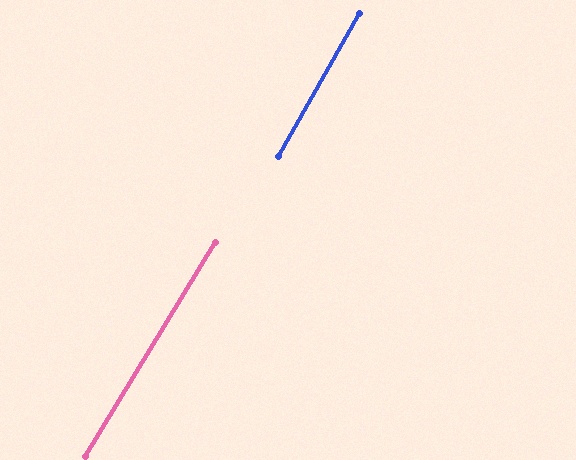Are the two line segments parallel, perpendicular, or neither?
Parallel — their directions differ by only 1.7°.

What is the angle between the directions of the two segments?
Approximately 2 degrees.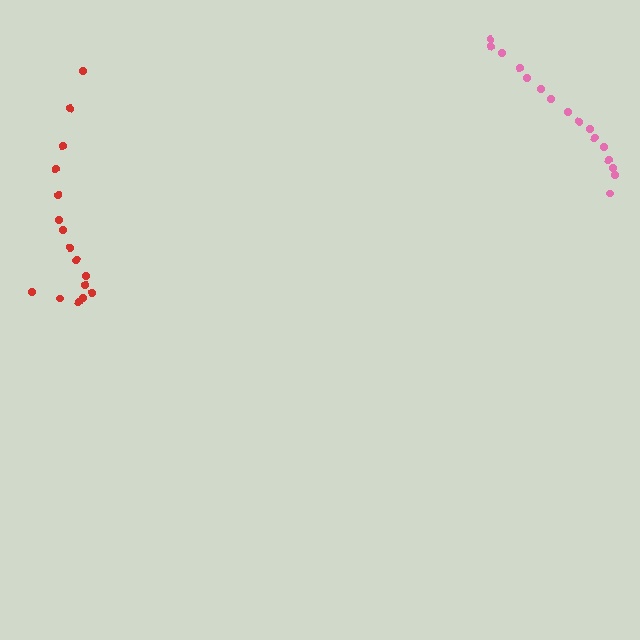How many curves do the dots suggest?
There are 2 distinct paths.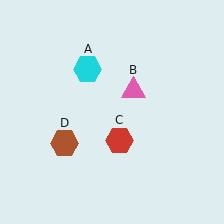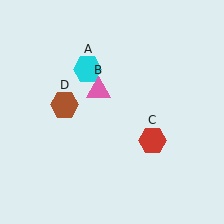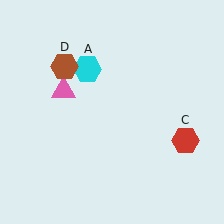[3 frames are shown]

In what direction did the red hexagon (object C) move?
The red hexagon (object C) moved right.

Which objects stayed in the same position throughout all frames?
Cyan hexagon (object A) remained stationary.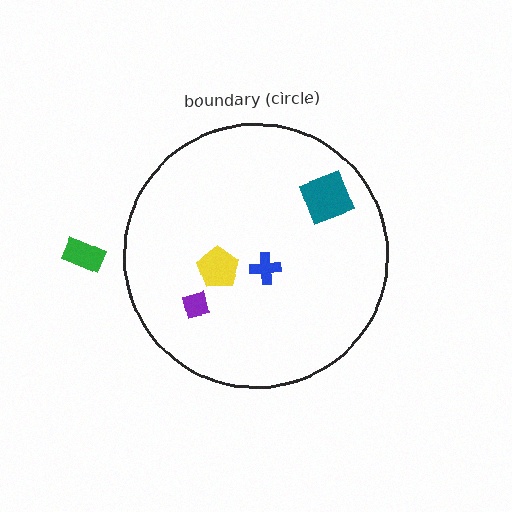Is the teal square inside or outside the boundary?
Inside.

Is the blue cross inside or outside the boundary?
Inside.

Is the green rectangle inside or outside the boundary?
Outside.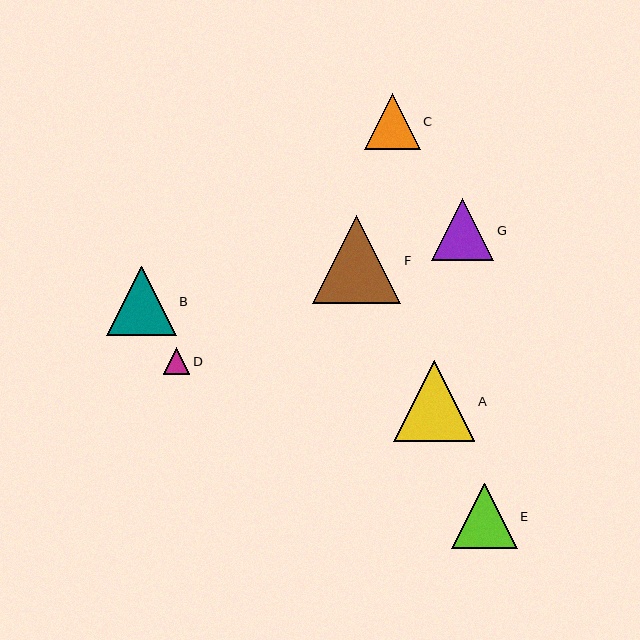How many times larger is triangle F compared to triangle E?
Triangle F is approximately 1.3 times the size of triangle E.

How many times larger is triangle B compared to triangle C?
Triangle B is approximately 1.2 times the size of triangle C.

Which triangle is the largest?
Triangle F is the largest with a size of approximately 88 pixels.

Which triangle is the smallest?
Triangle D is the smallest with a size of approximately 27 pixels.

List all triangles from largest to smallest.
From largest to smallest: F, A, B, E, G, C, D.